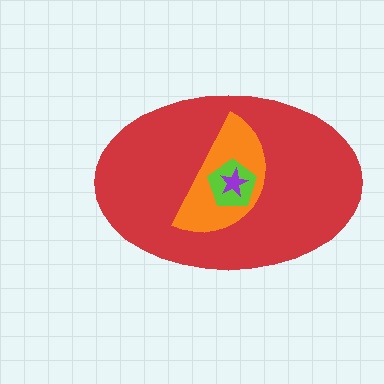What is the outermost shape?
The red ellipse.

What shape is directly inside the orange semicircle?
The lime pentagon.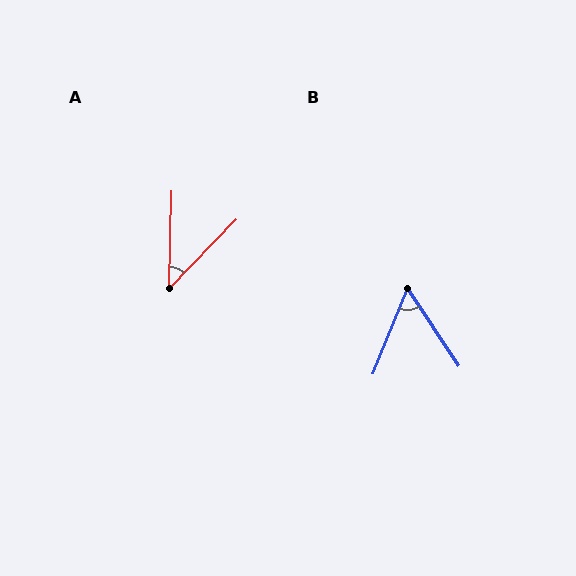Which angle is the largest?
B, at approximately 55 degrees.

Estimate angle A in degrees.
Approximately 43 degrees.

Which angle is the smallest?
A, at approximately 43 degrees.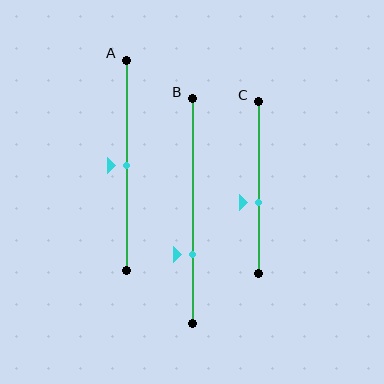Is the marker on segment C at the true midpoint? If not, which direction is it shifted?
No, the marker on segment C is shifted downward by about 9% of the segment length.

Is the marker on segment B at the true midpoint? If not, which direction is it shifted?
No, the marker on segment B is shifted downward by about 19% of the segment length.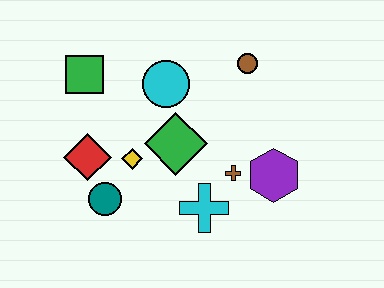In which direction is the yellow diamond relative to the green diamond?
The yellow diamond is to the left of the green diamond.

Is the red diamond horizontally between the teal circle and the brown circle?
No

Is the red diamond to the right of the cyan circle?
No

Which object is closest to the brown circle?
The cyan circle is closest to the brown circle.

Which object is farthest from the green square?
The purple hexagon is farthest from the green square.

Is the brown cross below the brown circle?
Yes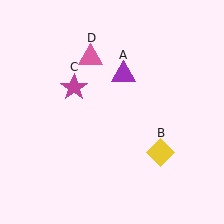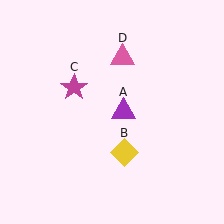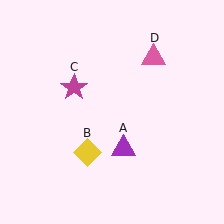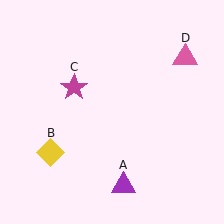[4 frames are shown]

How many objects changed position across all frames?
3 objects changed position: purple triangle (object A), yellow diamond (object B), pink triangle (object D).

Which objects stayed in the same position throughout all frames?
Magenta star (object C) remained stationary.